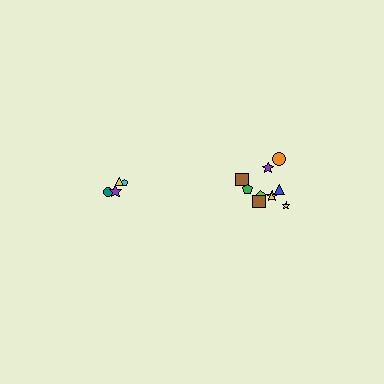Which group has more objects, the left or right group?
The right group.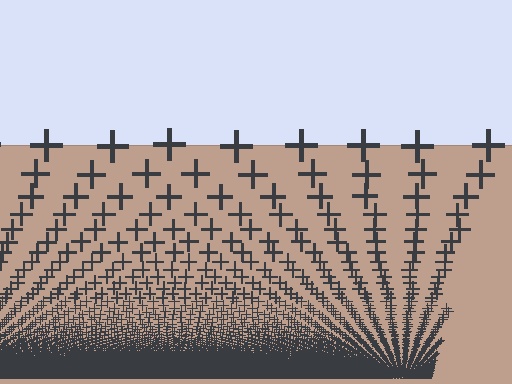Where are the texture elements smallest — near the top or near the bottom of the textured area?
Near the bottom.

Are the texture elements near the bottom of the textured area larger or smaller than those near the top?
Smaller. The gradient is inverted — elements near the bottom are smaller and denser.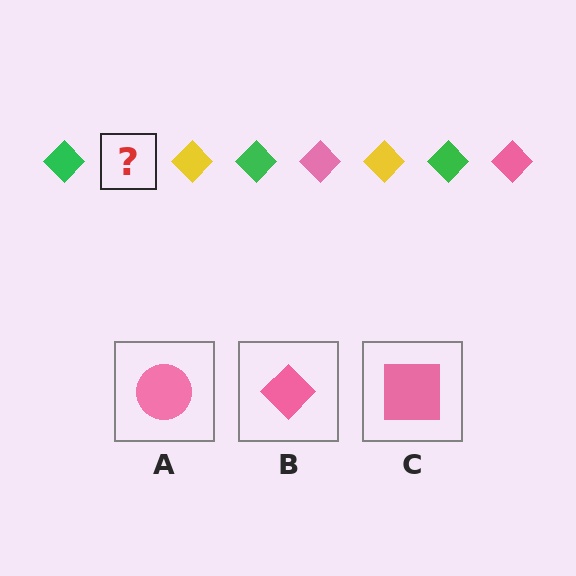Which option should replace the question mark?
Option B.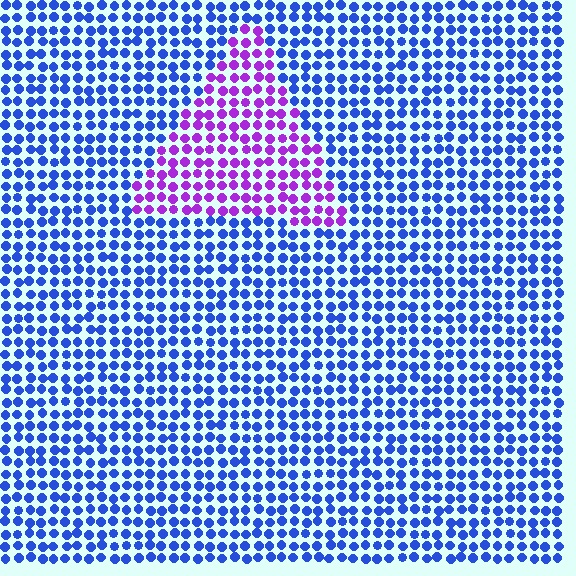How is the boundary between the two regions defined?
The boundary is defined purely by a slight shift in hue (about 57 degrees). Spacing, size, and orientation are identical on both sides.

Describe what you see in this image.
The image is filled with small blue elements in a uniform arrangement. A triangle-shaped region is visible where the elements are tinted to a slightly different hue, forming a subtle color boundary.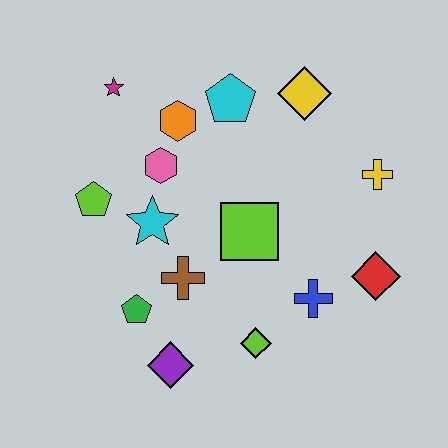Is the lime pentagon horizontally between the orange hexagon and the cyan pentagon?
No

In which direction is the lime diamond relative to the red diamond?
The lime diamond is to the left of the red diamond.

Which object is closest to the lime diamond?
The blue cross is closest to the lime diamond.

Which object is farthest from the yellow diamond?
The purple diamond is farthest from the yellow diamond.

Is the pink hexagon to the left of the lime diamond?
Yes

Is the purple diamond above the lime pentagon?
No